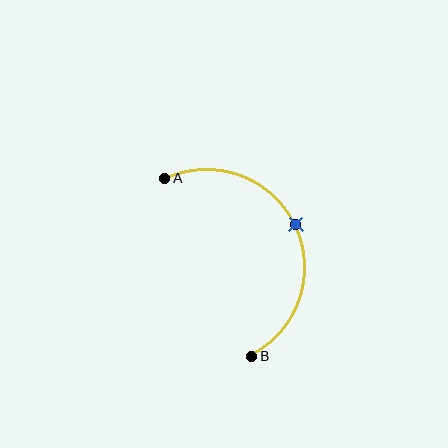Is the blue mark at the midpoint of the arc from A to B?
Yes. The blue mark lies on the arc at equal arc-length from both A and B — it is the arc midpoint.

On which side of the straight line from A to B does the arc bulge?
The arc bulges to the right of the straight line connecting A and B.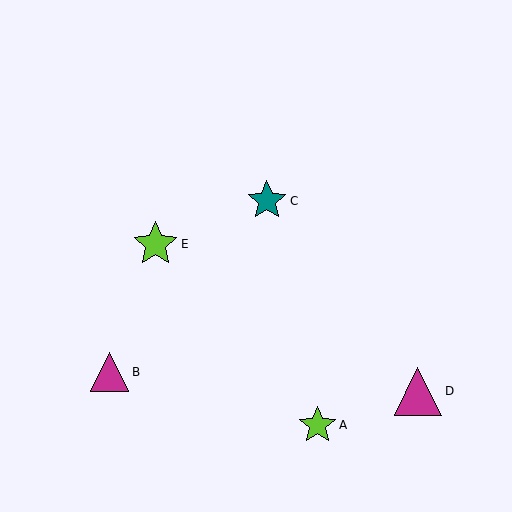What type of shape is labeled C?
Shape C is a teal star.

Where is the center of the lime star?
The center of the lime star is at (156, 244).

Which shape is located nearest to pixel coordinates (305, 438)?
The lime star (labeled A) at (317, 425) is nearest to that location.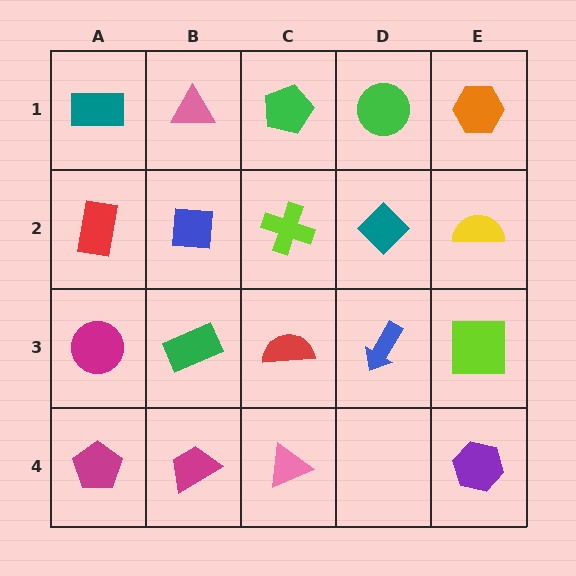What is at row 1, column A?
A teal rectangle.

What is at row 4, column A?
A magenta pentagon.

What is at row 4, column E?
A purple hexagon.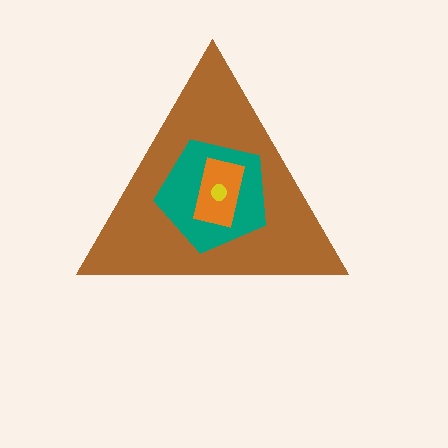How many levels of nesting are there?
4.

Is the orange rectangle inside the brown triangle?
Yes.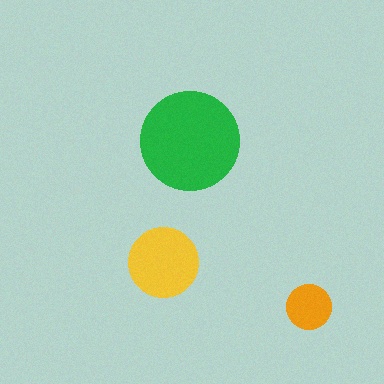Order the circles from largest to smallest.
the green one, the yellow one, the orange one.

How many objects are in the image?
There are 3 objects in the image.